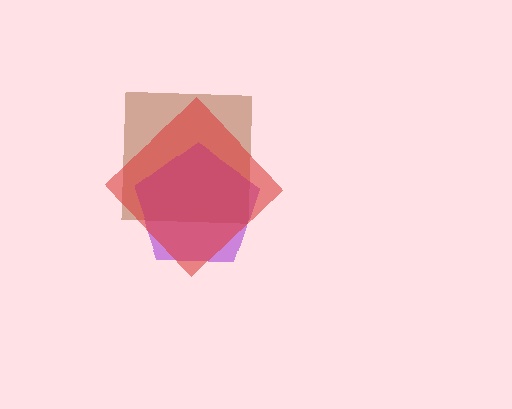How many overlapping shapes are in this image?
There are 3 overlapping shapes in the image.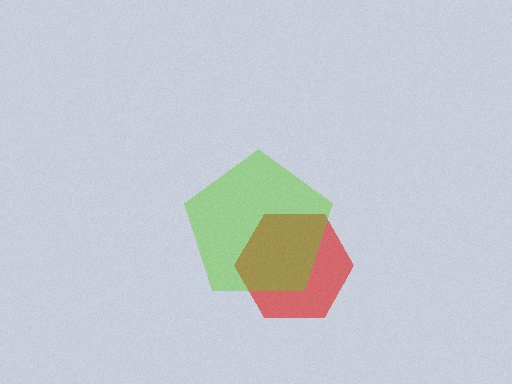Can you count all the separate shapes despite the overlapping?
Yes, there are 2 separate shapes.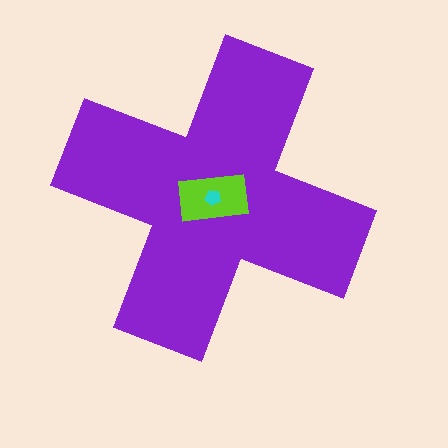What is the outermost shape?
The purple cross.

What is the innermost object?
The cyan pentagon.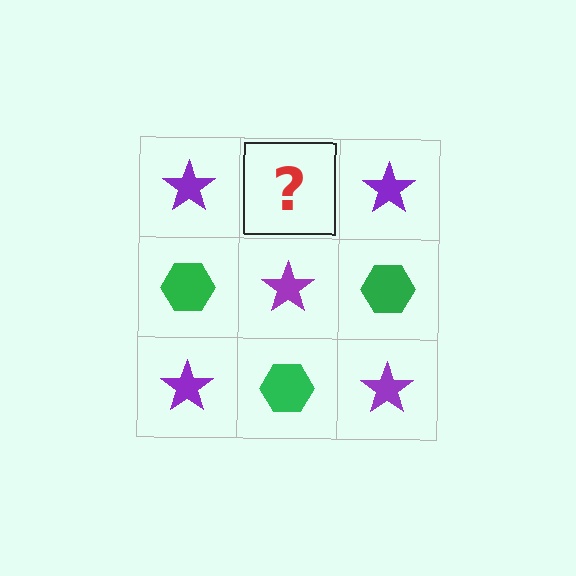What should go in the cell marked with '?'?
The missing cell should contain a green hexagon.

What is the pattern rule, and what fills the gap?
The rule is that it alternates purple star and green hexagon in a checkerboard pattern. The gap should be filled with a green hexagon.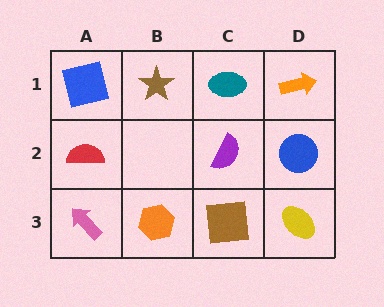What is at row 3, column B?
An orange hexagon.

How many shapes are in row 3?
4 shapes.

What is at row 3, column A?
A pink arrow.